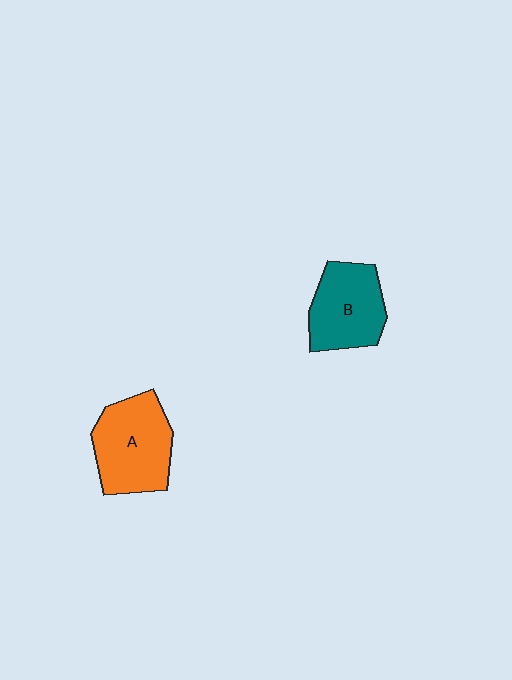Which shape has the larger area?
Shape A (orange).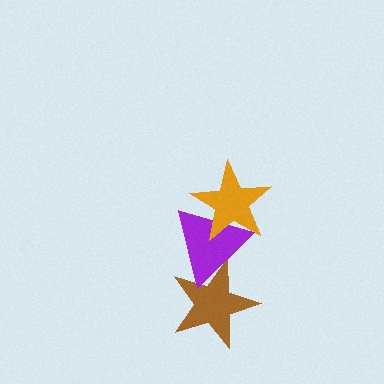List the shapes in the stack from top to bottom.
From top to bottom: the orange star, the purple triangle, the brown star.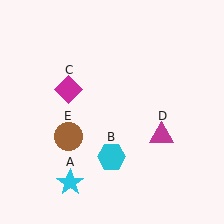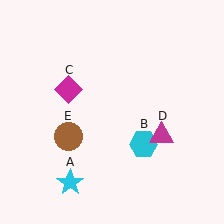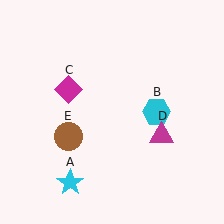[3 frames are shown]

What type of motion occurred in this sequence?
The cyan hexagon (object B) rotated counterclockwise around the center of the scene.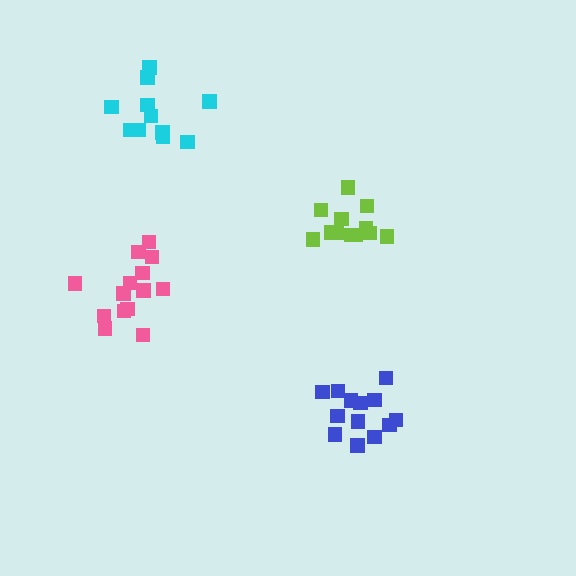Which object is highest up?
The cyan cluster is topmost.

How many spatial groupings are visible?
There are 4 spatial groupings.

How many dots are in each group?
Group 1: 11 dots, Group 2: 12 dots, Group 3: 14 dots, Group 4: 13 dots (50 total).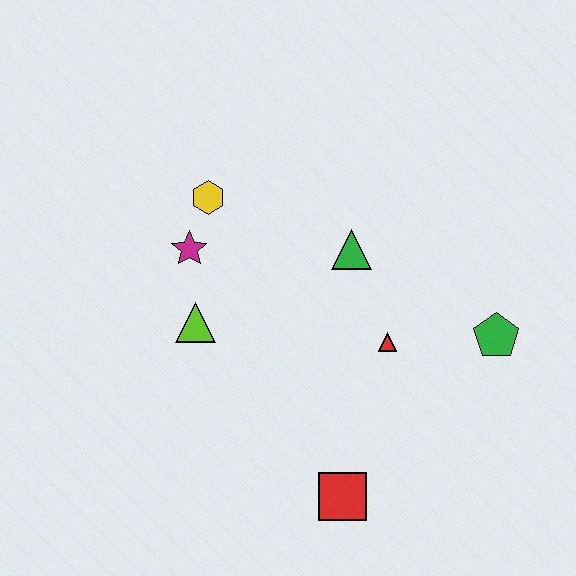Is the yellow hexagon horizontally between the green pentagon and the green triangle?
No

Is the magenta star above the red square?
Yes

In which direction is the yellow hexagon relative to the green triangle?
The yellow hexagon is to the left of the green triangle.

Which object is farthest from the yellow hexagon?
The red square is farthest from the yellow hexagon.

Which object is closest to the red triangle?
The green triangle is closest to the red triangle.